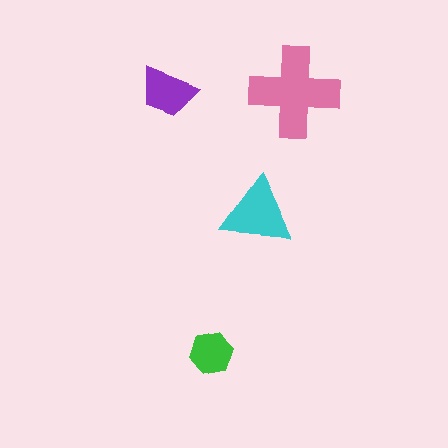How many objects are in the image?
There are 4 objects in the image.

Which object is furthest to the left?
The purple trapezoid is leftmost.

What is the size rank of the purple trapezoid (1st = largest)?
3rd.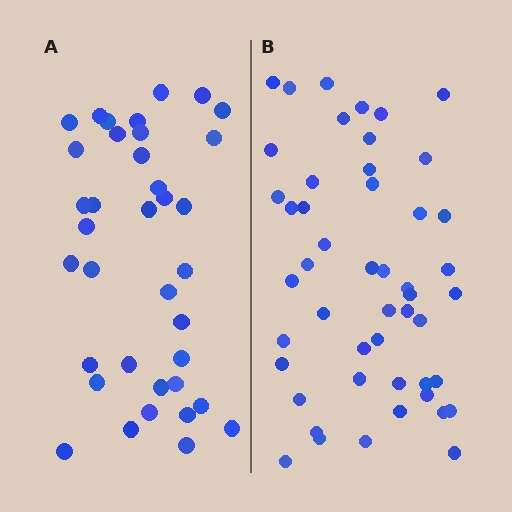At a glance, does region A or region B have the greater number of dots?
Region B (the right region) has more dots.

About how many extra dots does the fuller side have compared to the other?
Region B has roughly 12 or so more dots than region A.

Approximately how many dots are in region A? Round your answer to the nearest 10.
About 40 dots. (The exact count is 37, which rounds to 40.)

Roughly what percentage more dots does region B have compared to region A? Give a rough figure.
About 30% more.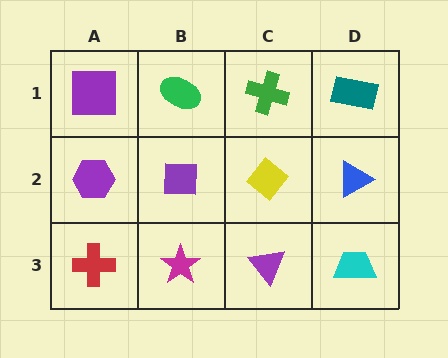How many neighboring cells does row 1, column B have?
3.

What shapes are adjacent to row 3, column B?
A purple square (row 2, column B), a red cross (row 3, column A), a purple triangle (row 3, column C).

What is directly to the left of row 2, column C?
A purple square.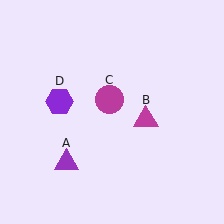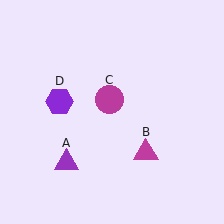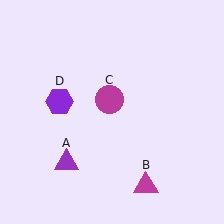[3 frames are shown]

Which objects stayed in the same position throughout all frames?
Purple triangle (object A) and magenta circle (object C) and purple hexagon (object D) remained stationary.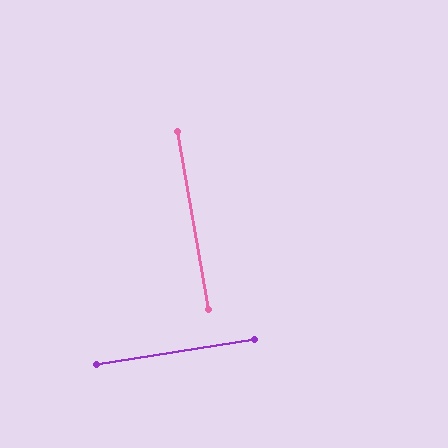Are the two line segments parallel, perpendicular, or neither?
Perpendicular — they meet at approximately 89°.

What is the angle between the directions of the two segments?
Approximately 89 degrees.